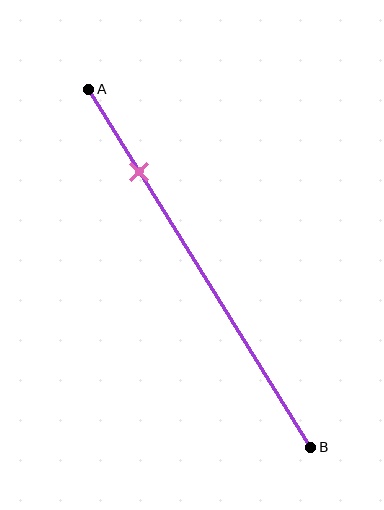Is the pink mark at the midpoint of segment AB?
No, the mark is at about 25% from A, not at the 50% midpoint.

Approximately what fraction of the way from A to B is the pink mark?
The pink mark is approximately 25% of the way from A to B.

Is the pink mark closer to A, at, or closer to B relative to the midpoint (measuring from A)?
The pink mark is closer to point A than the midpoint of segment AB.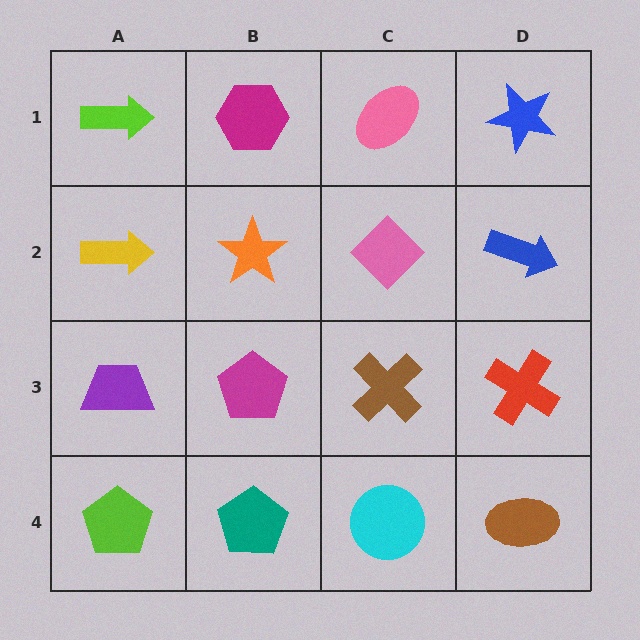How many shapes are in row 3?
4 shapes.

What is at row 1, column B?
A magenta hexagon.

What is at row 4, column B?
A teal pentagon.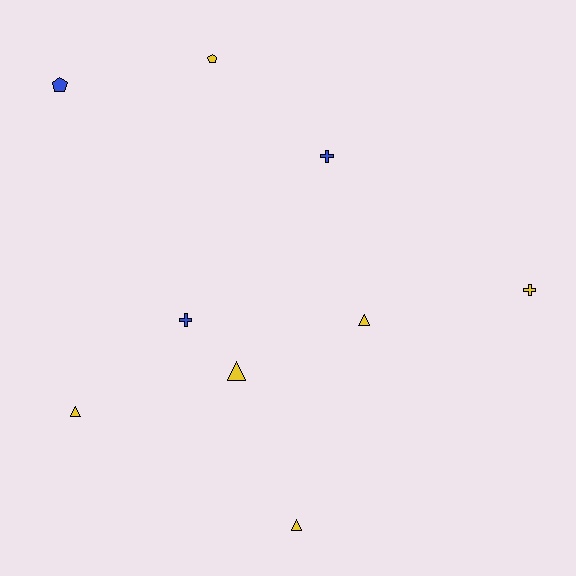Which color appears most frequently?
Yellow, with 6 objects.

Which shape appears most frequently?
Triangle, with 4 objects.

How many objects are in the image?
There are 9 objects.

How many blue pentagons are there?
There is 1 blue pentagon.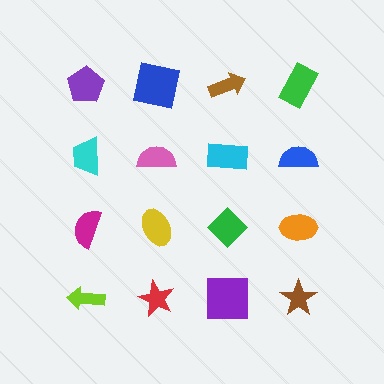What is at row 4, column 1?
A lime arrow.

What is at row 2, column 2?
A pink semicircle.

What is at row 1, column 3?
A brown arrow.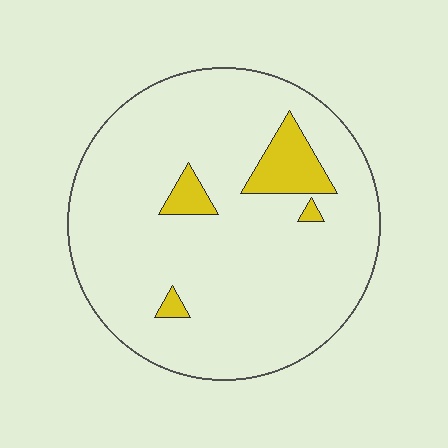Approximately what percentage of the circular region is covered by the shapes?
Approximately 10%.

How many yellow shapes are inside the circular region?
4.